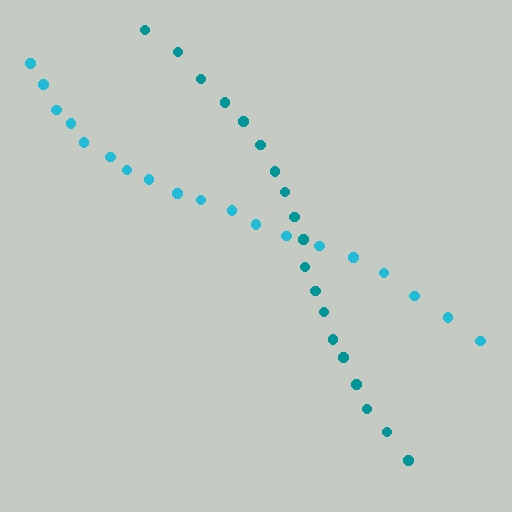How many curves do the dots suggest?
There are 2 distinct paths.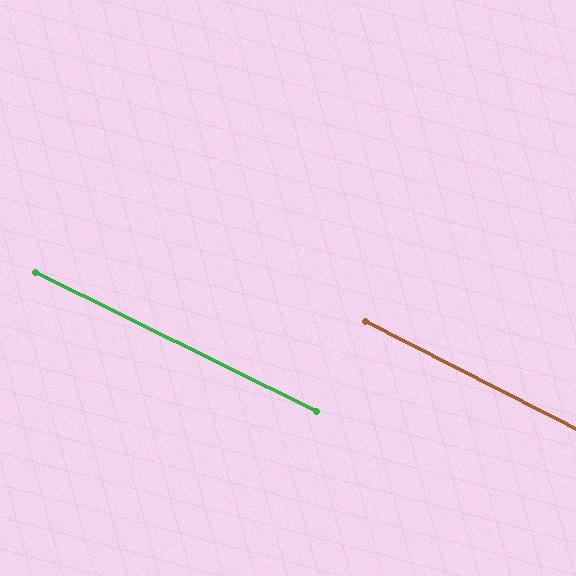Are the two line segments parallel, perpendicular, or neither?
Parallel — their directions differ by only 0.7°.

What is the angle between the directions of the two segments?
Approximately 1 degree.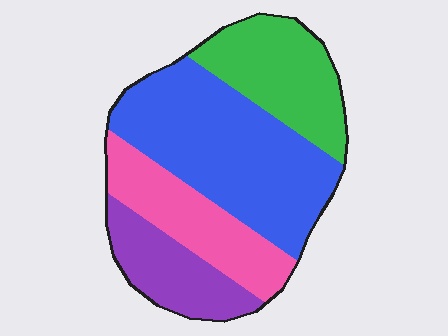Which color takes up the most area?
Blue, at roughly 40%.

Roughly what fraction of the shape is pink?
Pink takes up less than a quarter of the shape.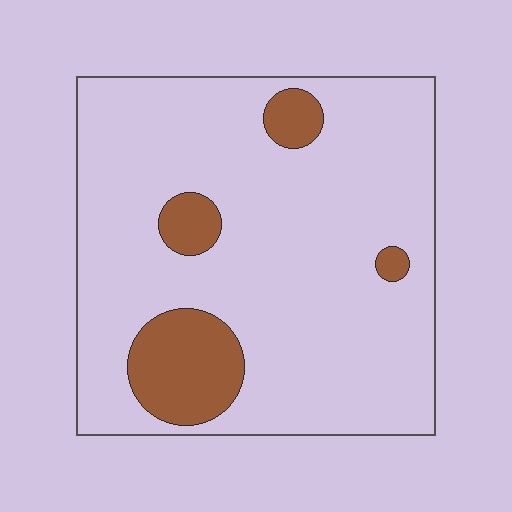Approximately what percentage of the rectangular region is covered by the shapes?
Approximately 15%.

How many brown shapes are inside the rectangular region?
4.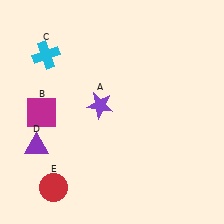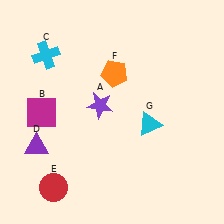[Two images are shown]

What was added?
An orange pentagon (F), a cyan triangle (G) were added in Image 2.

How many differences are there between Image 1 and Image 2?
There are 2 differences between the two images.